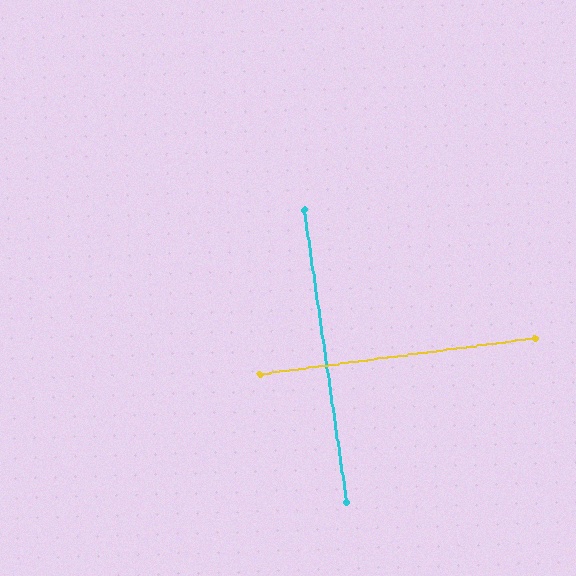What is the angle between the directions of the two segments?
Approximately 89 degrees.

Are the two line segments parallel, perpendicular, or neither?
Perpendicular — they meet at approximately 89°.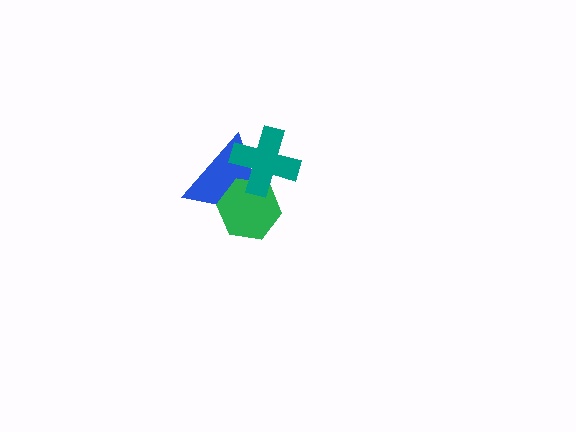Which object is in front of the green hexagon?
The teal cross is in front of the green hexagon.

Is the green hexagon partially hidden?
Yes, it is partially covered by another shape.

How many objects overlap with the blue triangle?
2 objects overlap with the blue triangle.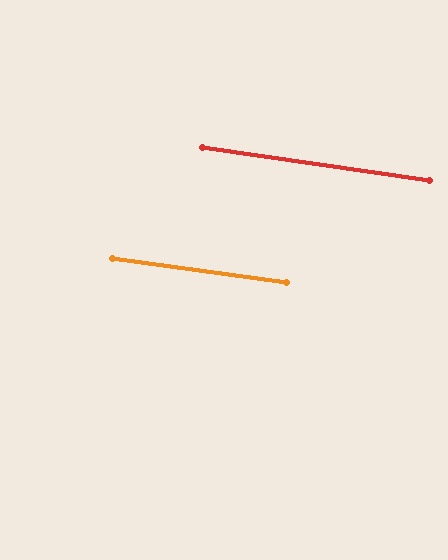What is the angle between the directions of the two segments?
Approximately 0 degrees.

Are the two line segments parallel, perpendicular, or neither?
Parallel — their directions differ by only 0.4°.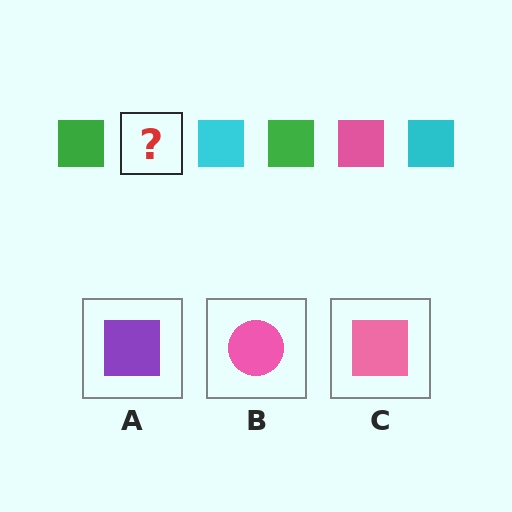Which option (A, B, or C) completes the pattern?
C.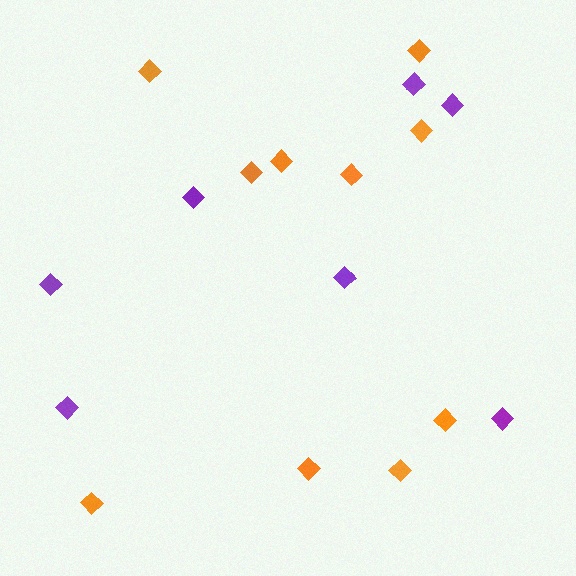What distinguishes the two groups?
There are 2 groups: one group of orange diamonds (10) and one group of purple diamonds (7).